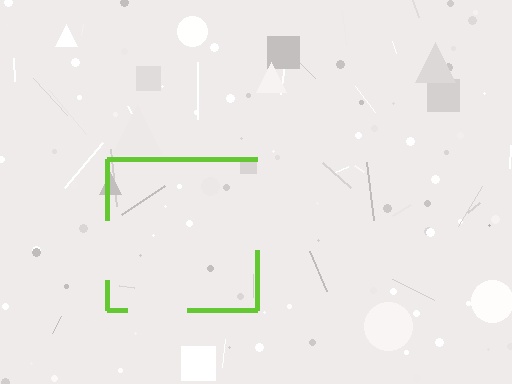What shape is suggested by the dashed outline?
The dashed outline suggests a square.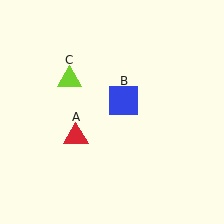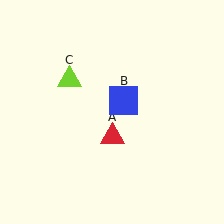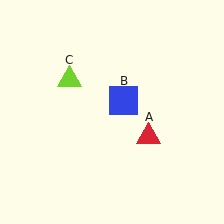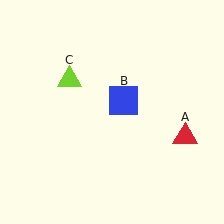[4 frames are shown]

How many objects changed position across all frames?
1 object changed position: red triangle (object A).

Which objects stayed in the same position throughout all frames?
Blue square (object B) and lime triangle (object C) remained stationary.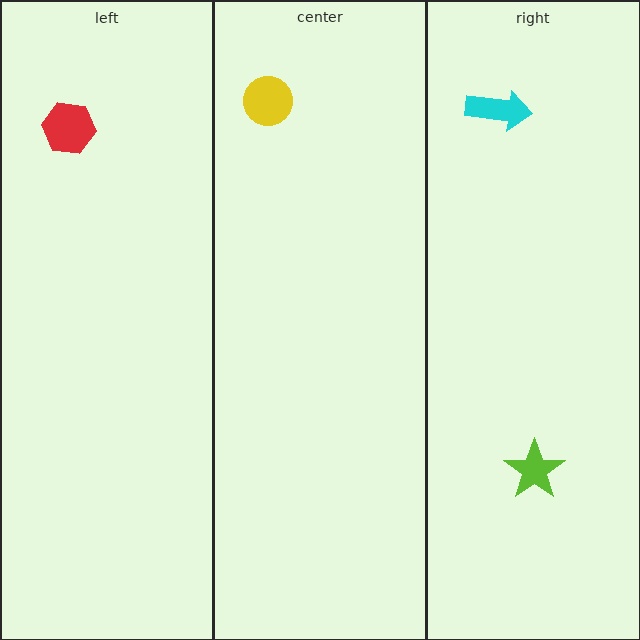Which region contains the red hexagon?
The left region.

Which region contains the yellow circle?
The center region.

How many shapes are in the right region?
2.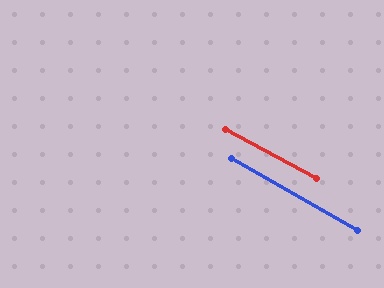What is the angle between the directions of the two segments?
Approximately 1 degree.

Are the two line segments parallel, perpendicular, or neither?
Parallel — their directions differ by only 1.4°.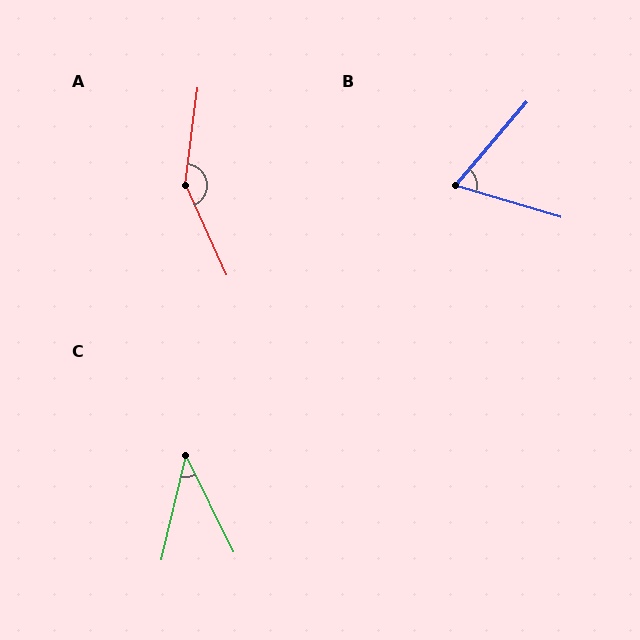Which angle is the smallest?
C, at approximately 40 degrees.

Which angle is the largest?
A, at approximately 148 degrees.